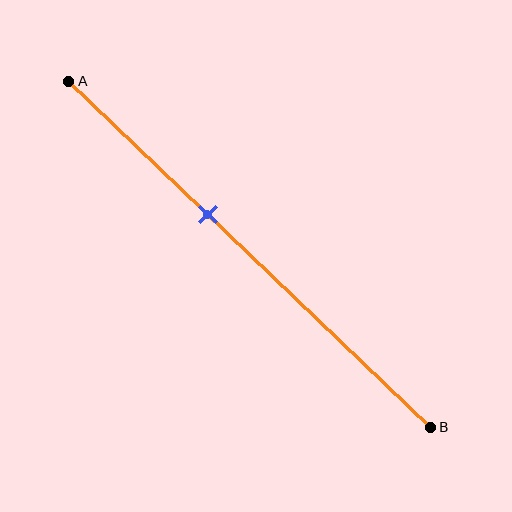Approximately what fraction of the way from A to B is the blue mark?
The blue mark is approximately 40% of the way from A to B.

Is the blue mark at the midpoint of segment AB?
No, the mark is at about 40% from A, not at the 50% midpoint.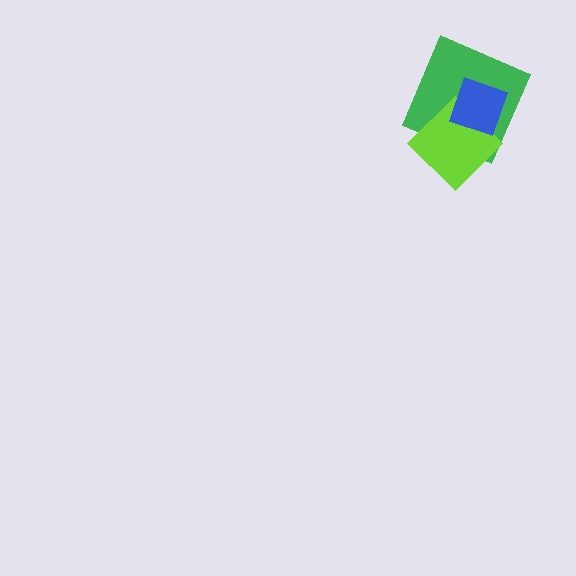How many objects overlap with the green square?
2 objects overlap with the green square.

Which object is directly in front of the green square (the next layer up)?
The lime diamond is directly in front of the green square.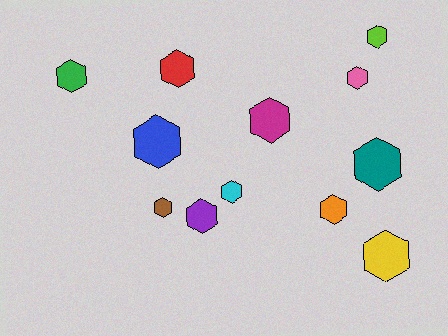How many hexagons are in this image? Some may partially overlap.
There are 12 hexagons.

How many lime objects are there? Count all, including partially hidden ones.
There is 1 lime object.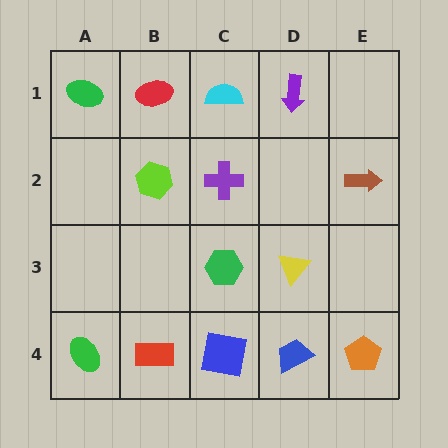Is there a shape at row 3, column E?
No, that cell is empty.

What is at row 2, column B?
A lime hexagon.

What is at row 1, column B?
A red ellipse.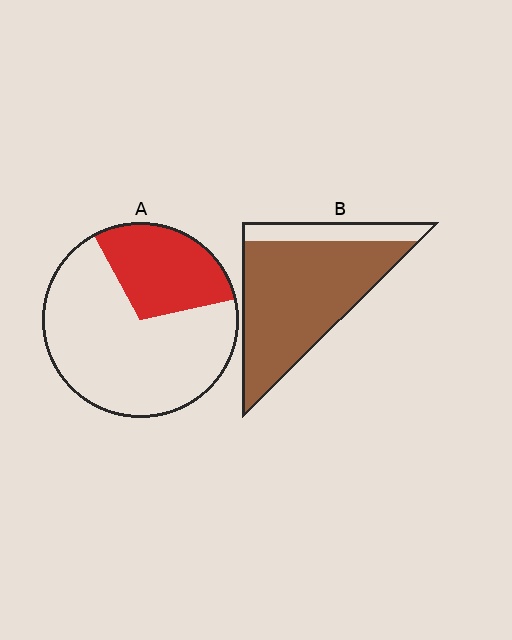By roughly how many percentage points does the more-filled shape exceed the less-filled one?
By roughly 50 percentage points (B over A).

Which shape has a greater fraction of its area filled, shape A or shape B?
Shape B.